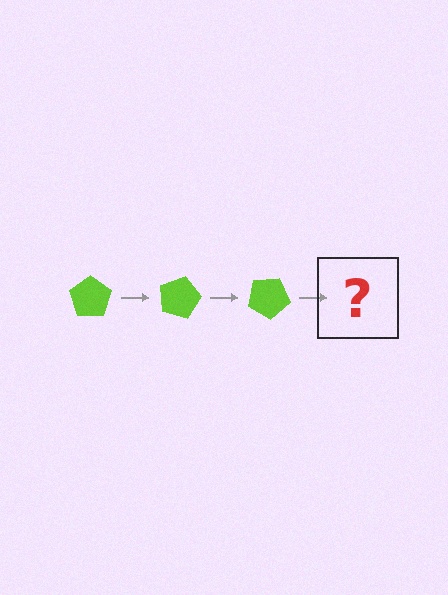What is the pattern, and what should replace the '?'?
The pattern is that the pentagon rotates 15 degrees each step. The '?' should be a lime pentagon rotated 45 degrees.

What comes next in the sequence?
The next element should be a lime pentagon rotated 45 degrees.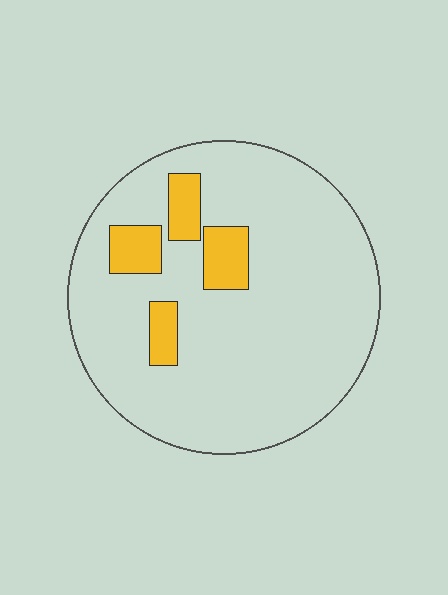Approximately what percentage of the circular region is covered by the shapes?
Approximately 10%.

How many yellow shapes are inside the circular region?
4.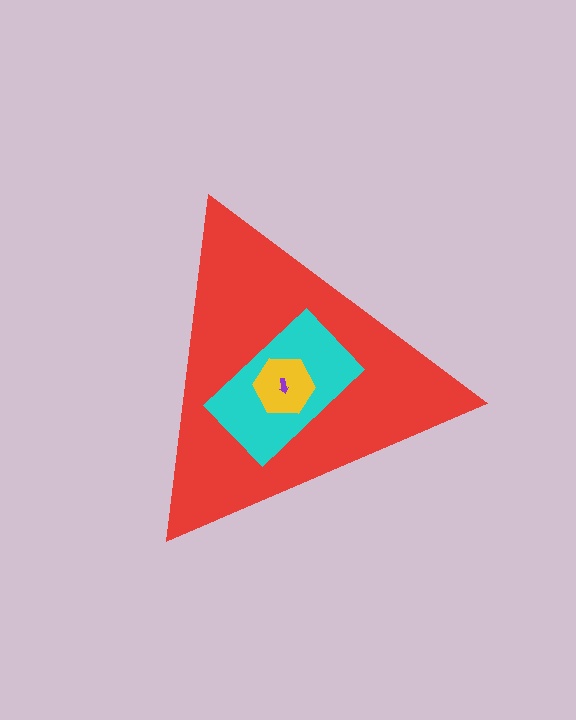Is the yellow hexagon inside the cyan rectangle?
Yes.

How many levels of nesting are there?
4.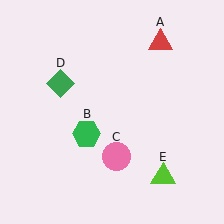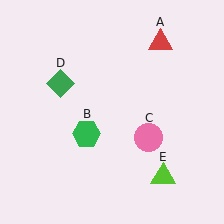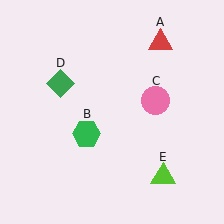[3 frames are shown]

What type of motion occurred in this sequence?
The pink circle (object C) rotated counterclockwise around the center of the scene.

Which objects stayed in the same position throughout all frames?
Red triangle (object A) and green hexagon (object B) and green diamond (object D) and lime triangle (object E) remained stationary.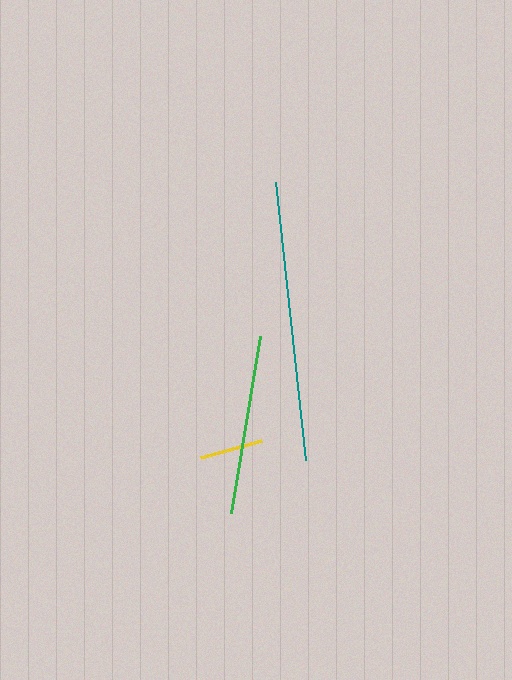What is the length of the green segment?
The green segment is approximately 179 pixels long.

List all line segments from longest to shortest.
From longest to shortest: teal, green, yellow.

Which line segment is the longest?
The teal line is the longest at approximately 279 pixels.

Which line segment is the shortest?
The yellow line is the shortest at approximately 63 pixels.